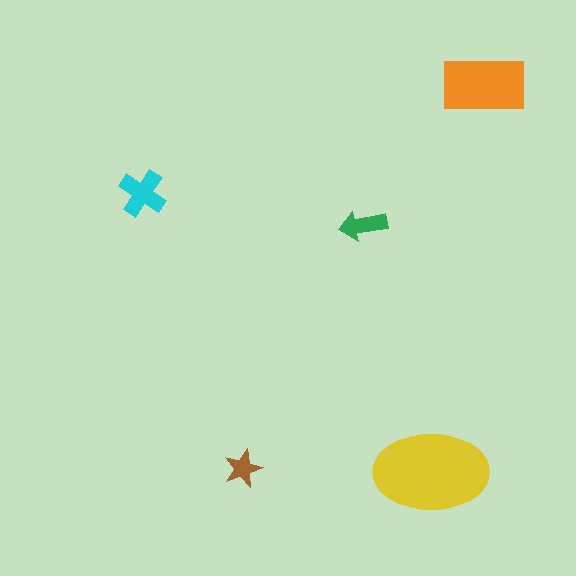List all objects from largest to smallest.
The yellow ellipse, the orange rectangle, the cyan cross, the green arrow, the brown star.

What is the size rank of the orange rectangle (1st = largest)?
2nd.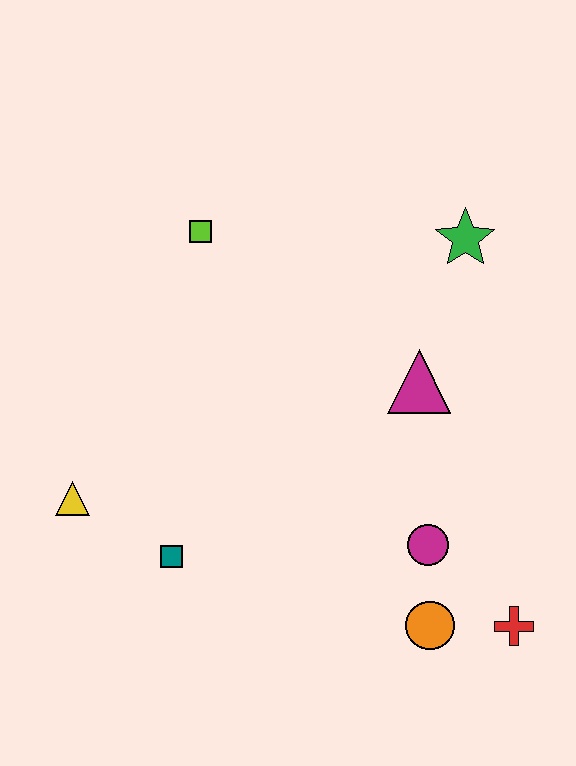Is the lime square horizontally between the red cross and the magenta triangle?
No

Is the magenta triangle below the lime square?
Yes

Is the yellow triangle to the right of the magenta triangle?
No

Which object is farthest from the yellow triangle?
The green star is farthest from the yellow triangle.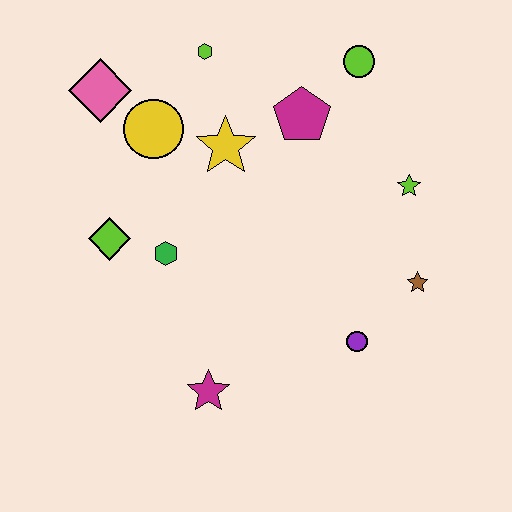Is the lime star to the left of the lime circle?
No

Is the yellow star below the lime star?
No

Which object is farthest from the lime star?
The pink diamond is farthest from the lime star.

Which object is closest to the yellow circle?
The pink diamond is closest to the yellow circle.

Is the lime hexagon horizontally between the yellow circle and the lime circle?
Yes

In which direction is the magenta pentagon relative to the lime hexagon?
The magenta pentagon is to the right of the lime hexagon.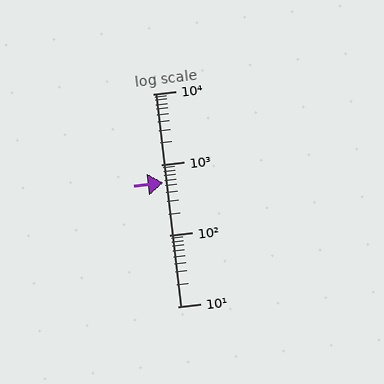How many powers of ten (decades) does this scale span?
The scale spans 3 decades, from 10 to 10000.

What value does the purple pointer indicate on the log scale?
The pointer indicates approximately 560.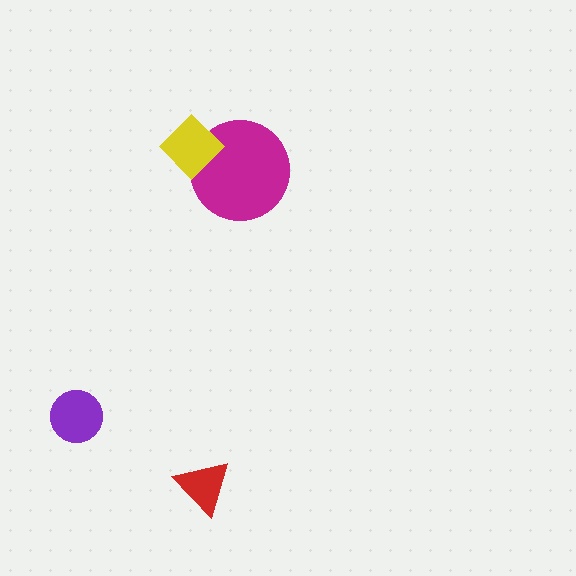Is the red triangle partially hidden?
No, no other shape covers it.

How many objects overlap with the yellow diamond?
1 object overlaps with the yellow diamond.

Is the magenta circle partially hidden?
Yes, it is partially covered by another shape.